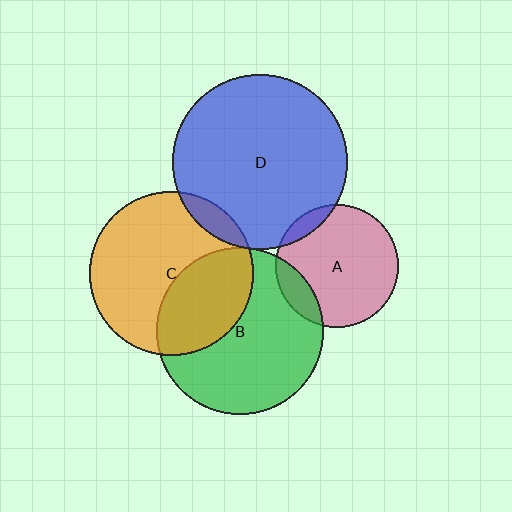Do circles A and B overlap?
Yes.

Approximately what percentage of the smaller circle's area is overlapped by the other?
Approximately 15%.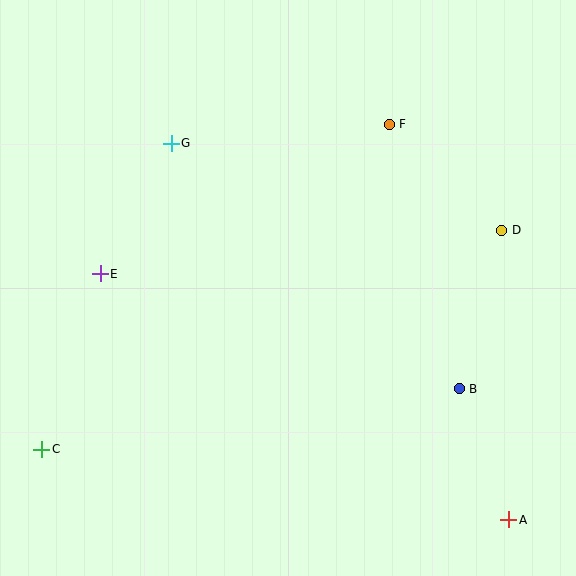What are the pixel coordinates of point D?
Point D is at (502, 230).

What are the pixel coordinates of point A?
Point A is at (508, 520).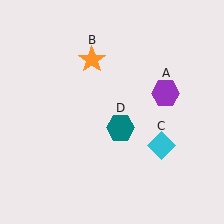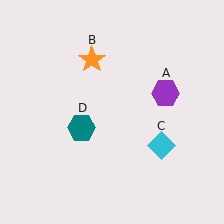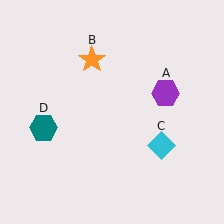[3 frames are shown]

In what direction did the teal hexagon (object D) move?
The teal hexagon (object D) moved left.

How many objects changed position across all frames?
1 object changed position: teal hexagon (object D).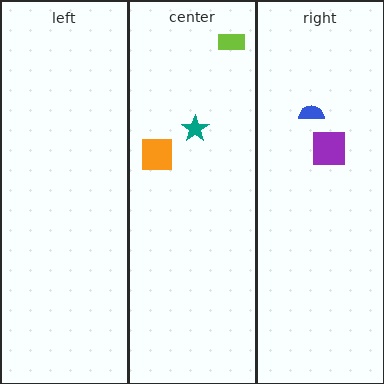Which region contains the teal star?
The center region.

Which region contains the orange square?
The center region.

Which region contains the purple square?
The right region.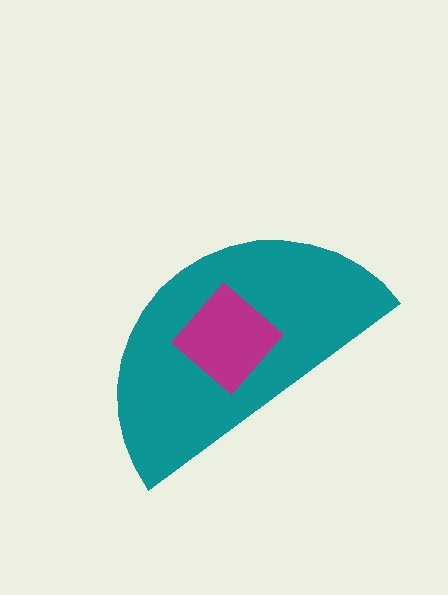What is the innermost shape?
The magenta diamond.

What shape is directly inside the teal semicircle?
The magenta diamond.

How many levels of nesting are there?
2.